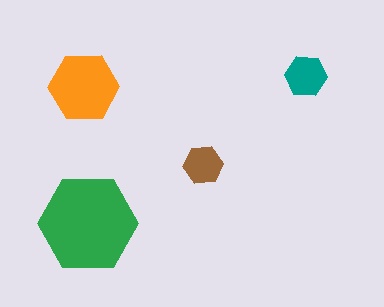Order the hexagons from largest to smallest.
the green one, the orange one, the teal one, the brown one.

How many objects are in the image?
There are 4 objects in the image.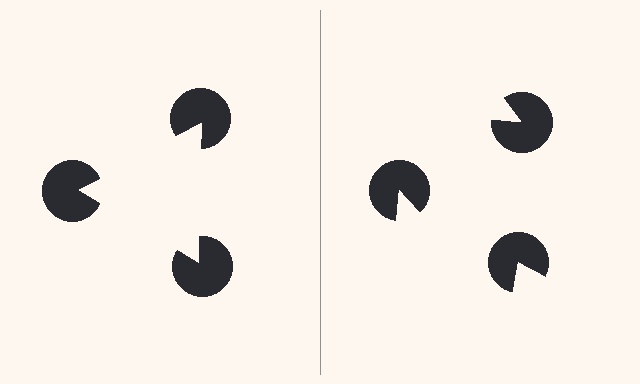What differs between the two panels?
The pac-man discs are positioned identically on both sides; only the wedge orientations differ. On the left they align to a triangle; on the right they are misaligned.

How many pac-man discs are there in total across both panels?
6 — 3 on each side.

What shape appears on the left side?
An illusory triangle.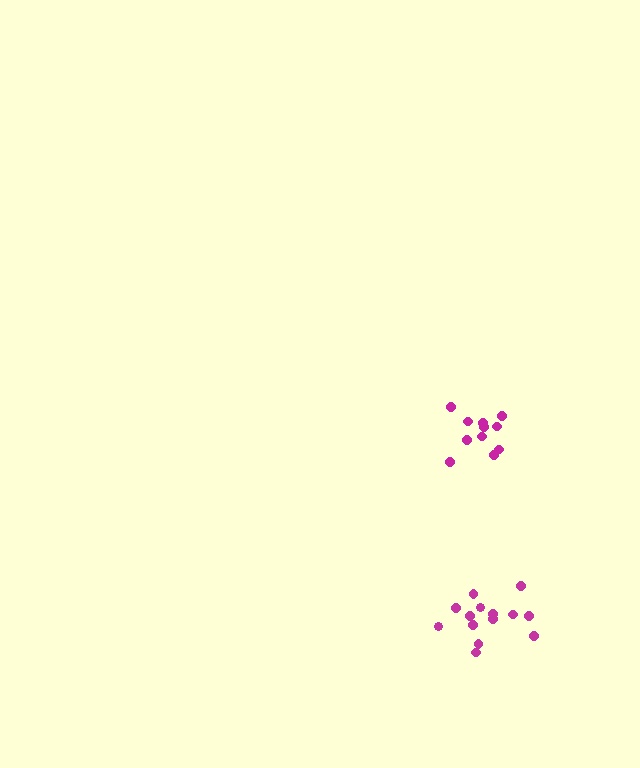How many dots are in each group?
Group 1: 14 dots, Group 2: 11 dots (25 total).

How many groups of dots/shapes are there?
There are 2 groups.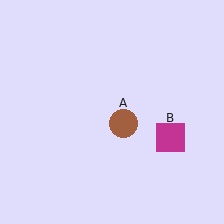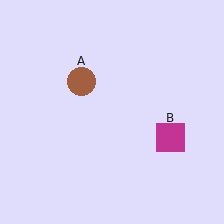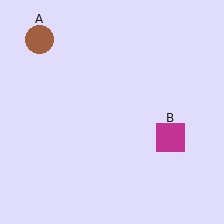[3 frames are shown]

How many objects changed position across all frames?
1 object changed position: brown circle (object A).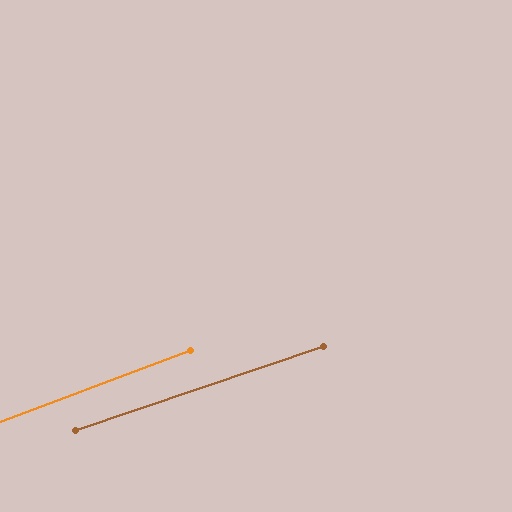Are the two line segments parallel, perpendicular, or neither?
Parallel — their directions differ by only 1.9°.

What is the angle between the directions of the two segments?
Approximately 2 degrees.